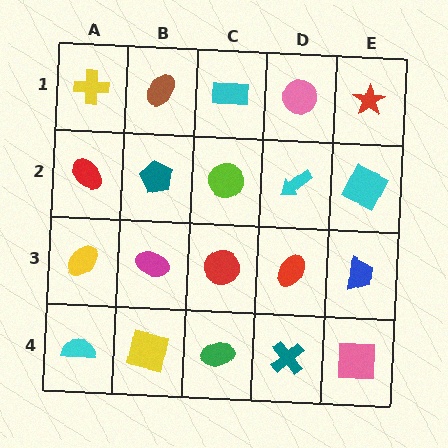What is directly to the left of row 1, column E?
A pink circle.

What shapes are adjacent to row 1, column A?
A red ellipse (row 2, column A), a brown ellipse (row 1, column B).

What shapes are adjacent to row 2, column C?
A cyan rectangle (row 1, column C), a red circle (row 3, column C), a teal pentagon (row 2, column B), a cyan arrow (row 2, column D).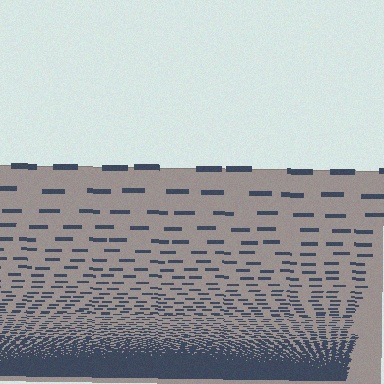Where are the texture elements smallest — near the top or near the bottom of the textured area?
Near the bottom.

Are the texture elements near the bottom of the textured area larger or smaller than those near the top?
Smaller. The gradient is inverted — elements near the bottom are smaller and denser.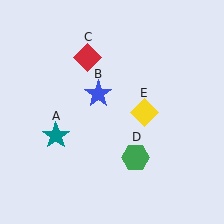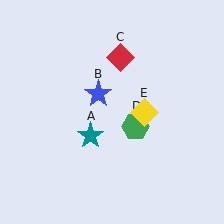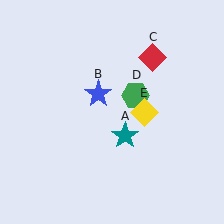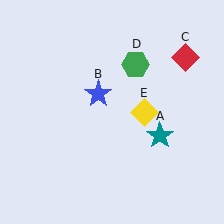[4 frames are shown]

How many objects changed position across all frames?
3 objects changed position: teal star (object A), red diamond (object C), green hexagon (object D).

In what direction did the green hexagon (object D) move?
The green hexagon (object D) moved up.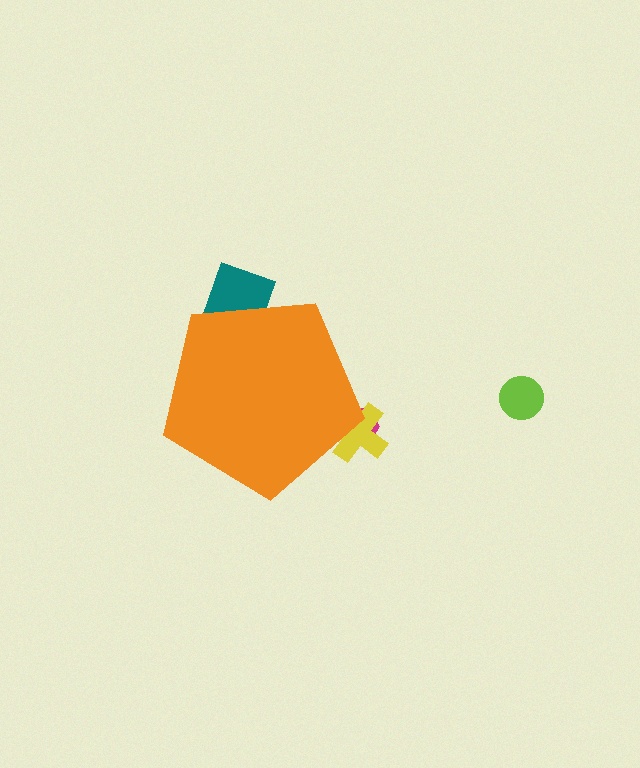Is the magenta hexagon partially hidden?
Yes, the magenta hexagon is partially hidden behind the orange pentagon.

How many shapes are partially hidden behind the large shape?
3 shapes are partially hidden.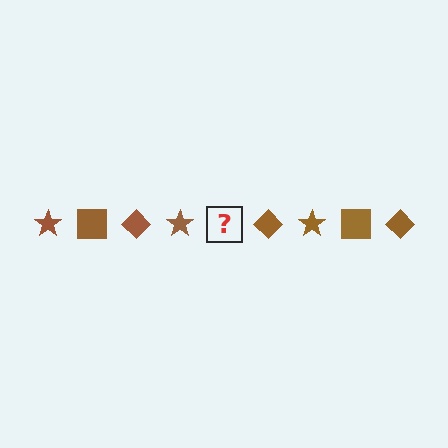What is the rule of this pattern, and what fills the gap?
The rule is that the pattern cycles through star, square, diamond shapes in brown. The gap should be filled with a brown square.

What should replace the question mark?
The question mark should be replaced with a brown square.